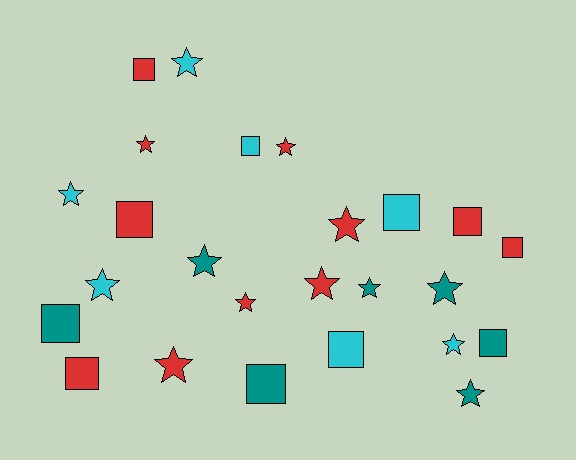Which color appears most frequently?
Red, with 11 objects.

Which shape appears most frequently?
Star, with 14 objects.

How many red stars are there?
There are 6 red stars.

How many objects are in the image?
There are 25 objects.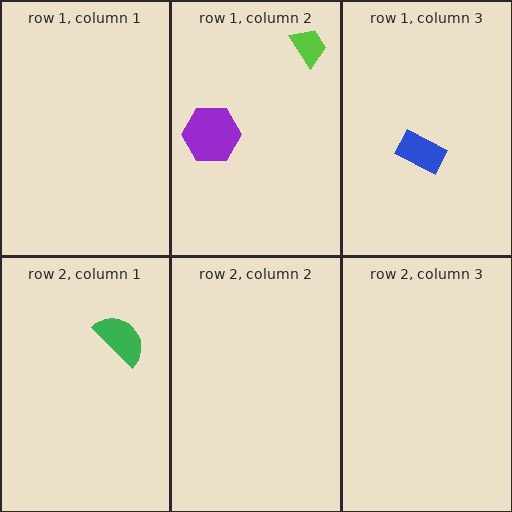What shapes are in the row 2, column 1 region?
The green semicircle.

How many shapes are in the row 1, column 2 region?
2.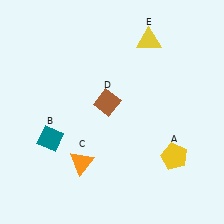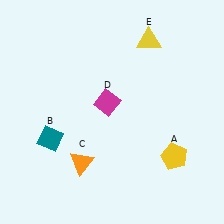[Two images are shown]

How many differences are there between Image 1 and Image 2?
There is 1 difference between the two images.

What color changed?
The diamond (D) changed from brown in Image 1 to magenta in Image 2.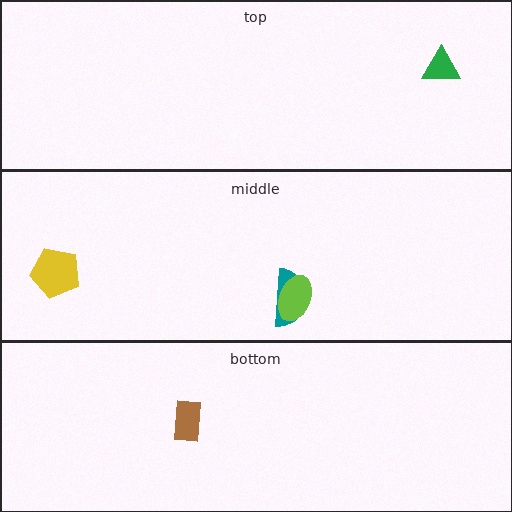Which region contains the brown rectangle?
The bottom region.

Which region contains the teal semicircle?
The middle region.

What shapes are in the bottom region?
The brown rectangle.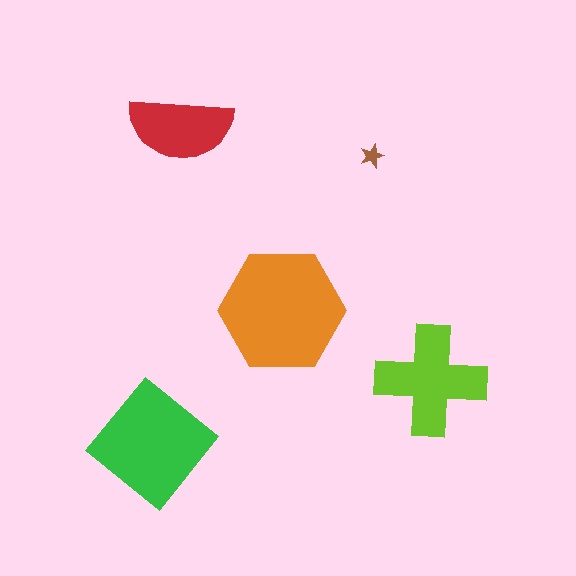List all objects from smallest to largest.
The brown star, the red semicircle, the lime cross, the green diamond, the orange hexagon.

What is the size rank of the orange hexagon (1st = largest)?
1st.